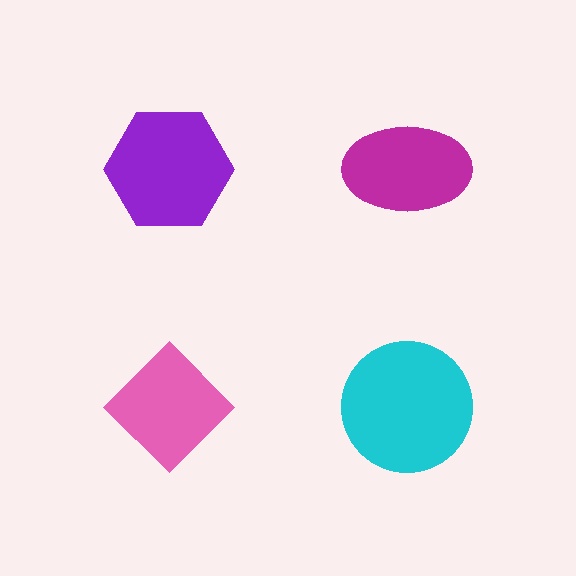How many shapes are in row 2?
2 shapes.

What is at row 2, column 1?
A pink diamond.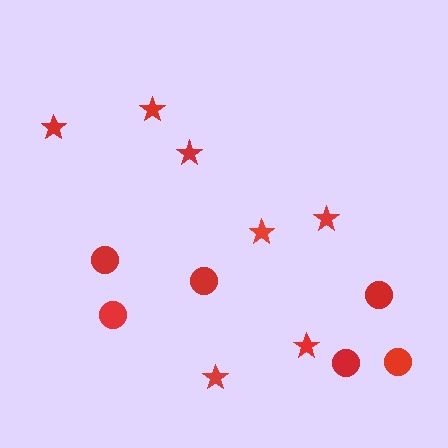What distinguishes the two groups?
There are 2 groups: one group of circles (6) and one group of stars (7).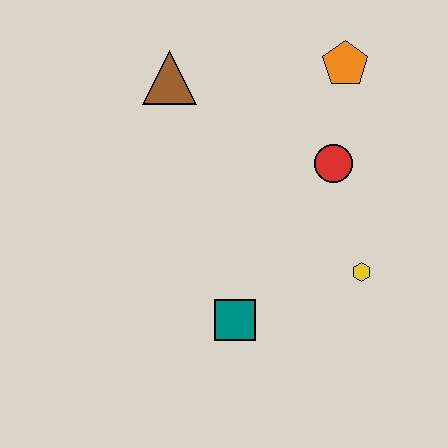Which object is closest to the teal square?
The yellow hexagon is closest to the teal square.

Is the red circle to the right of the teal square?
Yes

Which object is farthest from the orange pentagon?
The teal square is farthest from the orange pentagon.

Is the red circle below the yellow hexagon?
No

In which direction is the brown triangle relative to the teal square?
The brown triangle is above the teal square.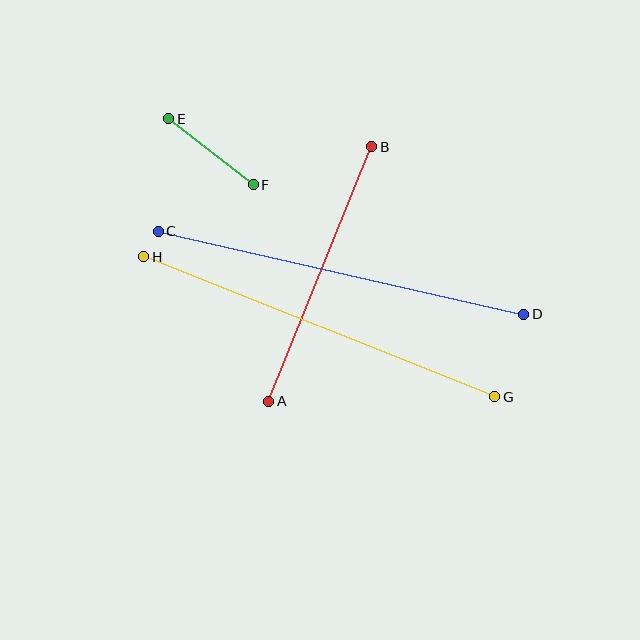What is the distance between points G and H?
The distance is approximately 378 pixels.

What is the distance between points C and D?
The distance is approximately 375 pixels.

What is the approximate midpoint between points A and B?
The midpoint is at approximately (320, 274) pixels.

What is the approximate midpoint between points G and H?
The midpoint is at approximately (319, 327) pixels.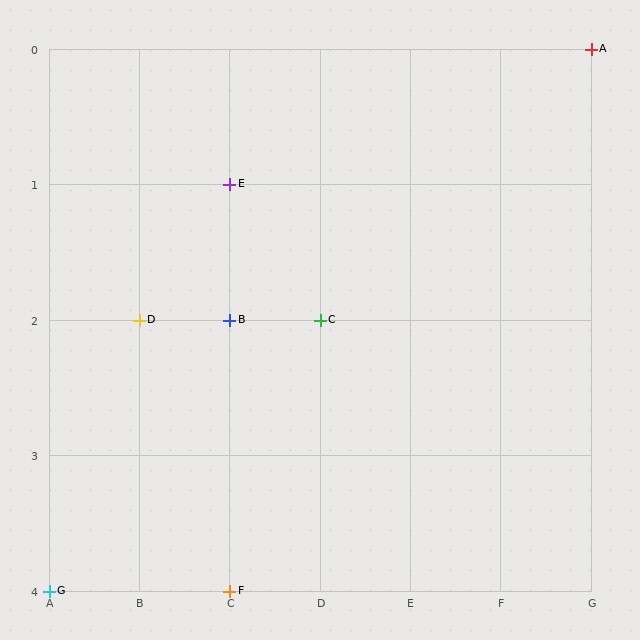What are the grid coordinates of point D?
Point D is at grid coordinates (B, 2).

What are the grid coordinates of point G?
Point G is at grid coordinates (A, 4).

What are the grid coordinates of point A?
Point A is at grid coordinates (G, 0).